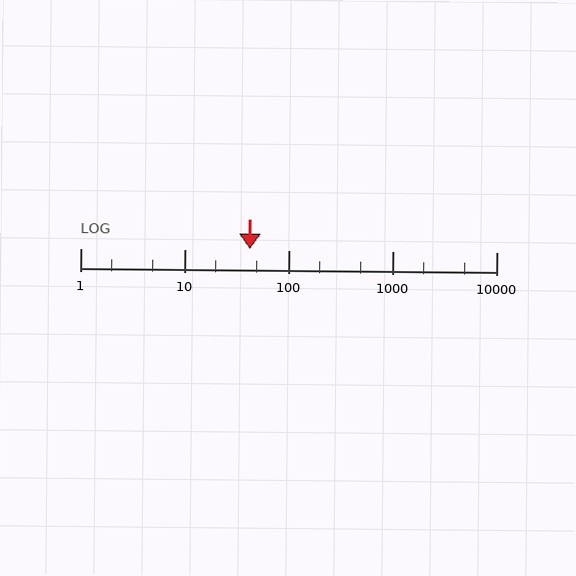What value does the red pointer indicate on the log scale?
The pointer indicates approximately 43.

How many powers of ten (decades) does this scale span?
The scale spans 4 decades, from 1 to 10000.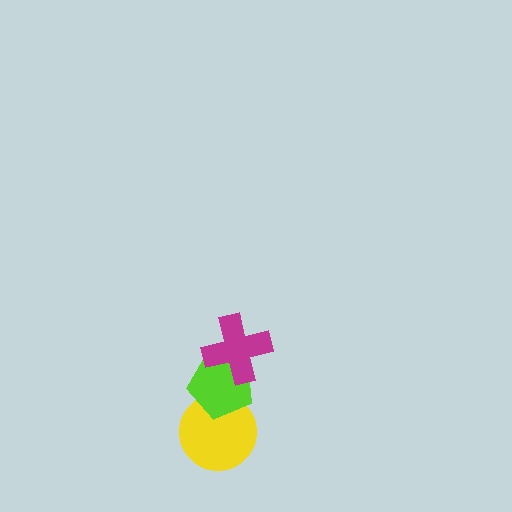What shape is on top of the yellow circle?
The lime pentagon is on top of the yellow circle.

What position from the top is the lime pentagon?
The lime pentagon is 2nd from the top.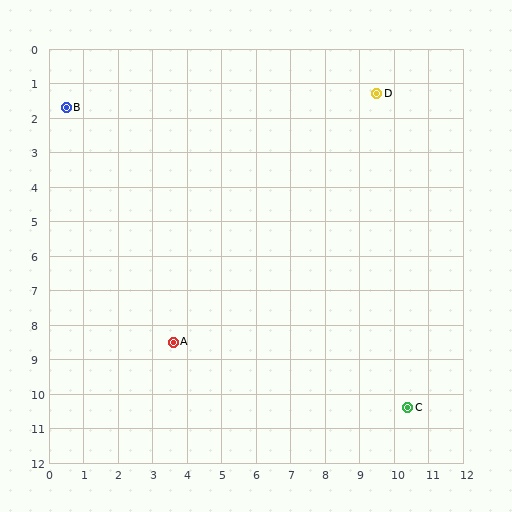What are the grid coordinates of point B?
Point B is at approximately (0.5, 1.7).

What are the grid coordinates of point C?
Point C is at approximately (10.4, 10.4).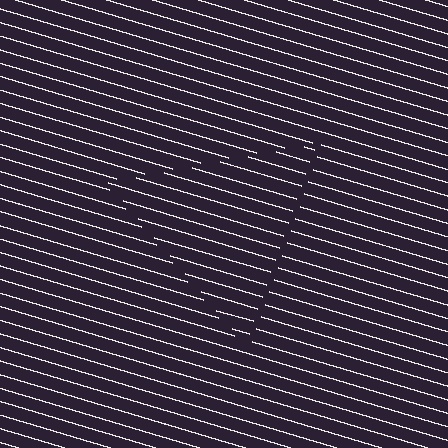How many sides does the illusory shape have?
3 sides — the line-ends trace a triangle.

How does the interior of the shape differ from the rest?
The interior of the shape contains the same grating, shifted by half a period — the contour is defined by the phase discontinuity where line-ends from the inner and outer gratings abut.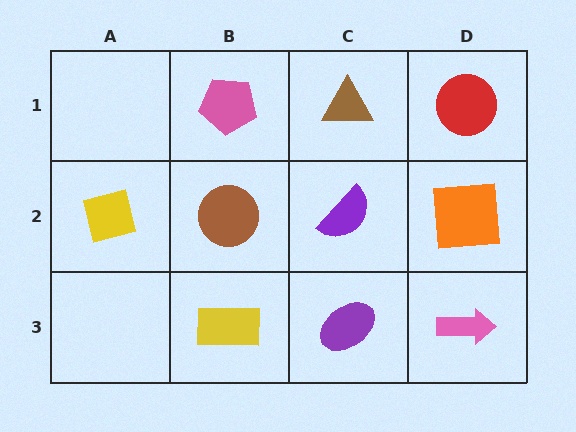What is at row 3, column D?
A pink arrow.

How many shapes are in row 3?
3 shapes.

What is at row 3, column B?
A yellow rectangle.